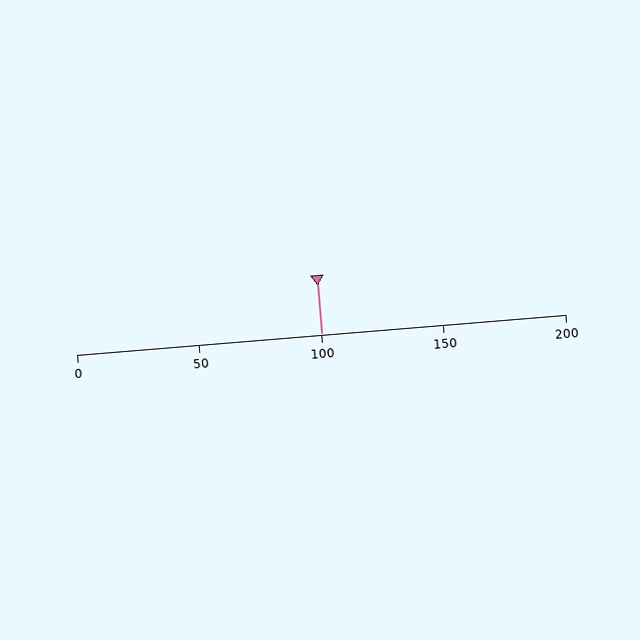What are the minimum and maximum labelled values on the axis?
The axis runs from 0 to 200.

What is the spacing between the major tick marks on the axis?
The major ticks are spaced 50 apart.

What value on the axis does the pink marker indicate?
The marker indicates approximately 100.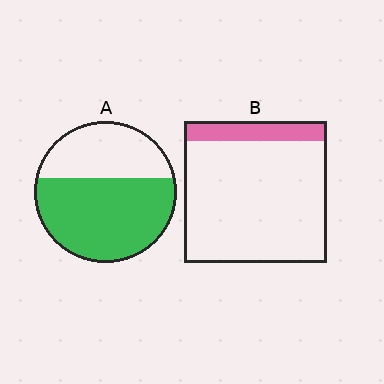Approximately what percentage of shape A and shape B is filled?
A is approximately 60% and B is approximately 15%.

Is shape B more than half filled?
No.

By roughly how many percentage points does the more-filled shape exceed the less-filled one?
By roughly 50 percentage points (A over B).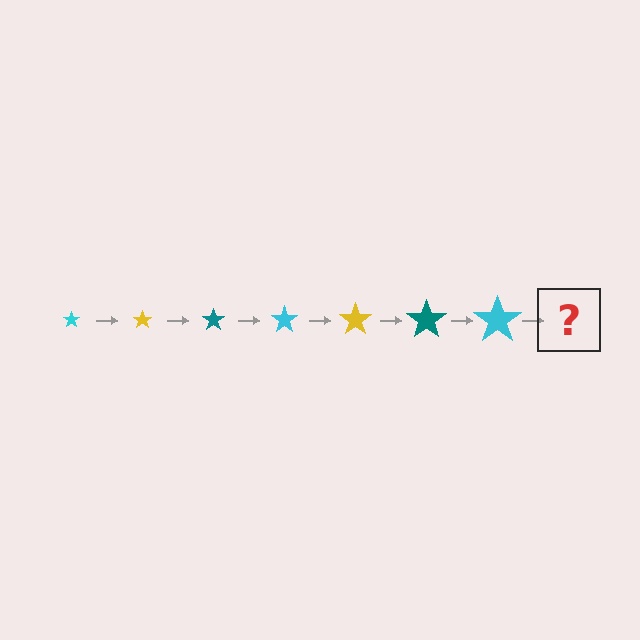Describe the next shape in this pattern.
It should be a yellow star, larger than the previous one.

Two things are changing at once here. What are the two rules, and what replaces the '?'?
The two rules are that the star grows larger each step and the color cycles through cyan, yellow, and teal. The '?' should be a yellow star, larger than the previous one.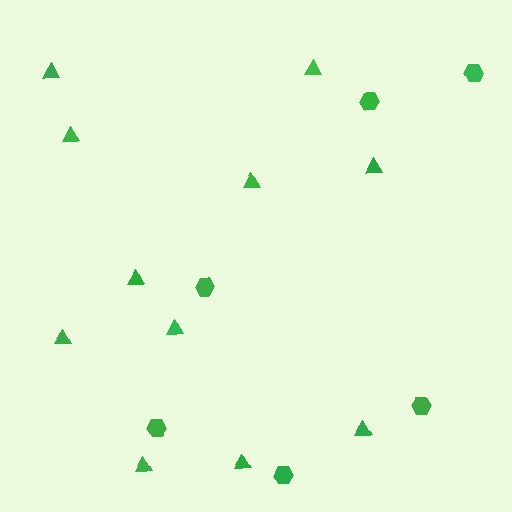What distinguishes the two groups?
There are 2 groups: one group of hexagons (6) and one group of triangles (11).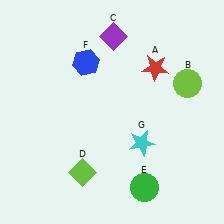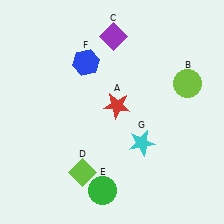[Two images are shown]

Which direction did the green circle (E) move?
The green circle (E) moved left.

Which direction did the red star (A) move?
The red star (A) moved left.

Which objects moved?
The objects that moved are: the red star (A), the green circle (E).